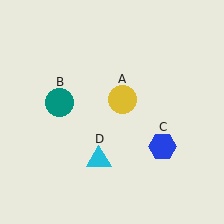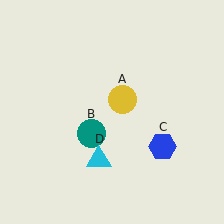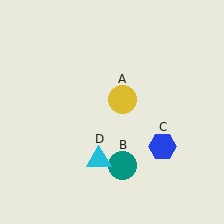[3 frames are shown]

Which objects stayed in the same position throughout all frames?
Yellow circle (object A) and blue hexagon (object C) and cyan triangle (object D) remained stationary.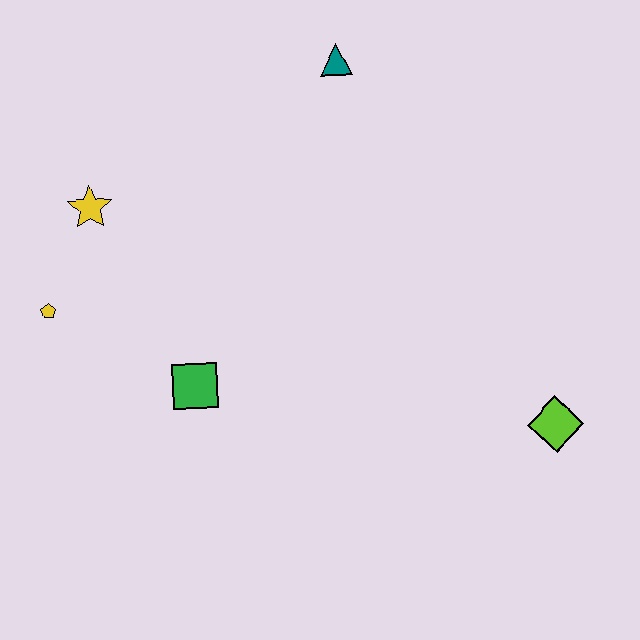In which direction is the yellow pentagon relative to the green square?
The yellow pentagon is to the left of the green square.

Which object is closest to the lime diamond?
The green square is closest to the lime diamond.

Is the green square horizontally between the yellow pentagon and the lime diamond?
Yes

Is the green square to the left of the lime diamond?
Yes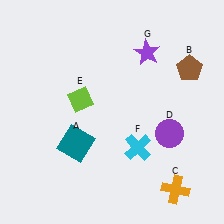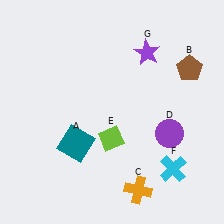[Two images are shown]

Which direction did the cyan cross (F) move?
The cyan cross (F) moved right.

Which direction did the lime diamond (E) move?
The lime diamond (E) moved down.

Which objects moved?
The objects that moved are: the orange cross (C), the lime diamond (E), the cyan cross (F).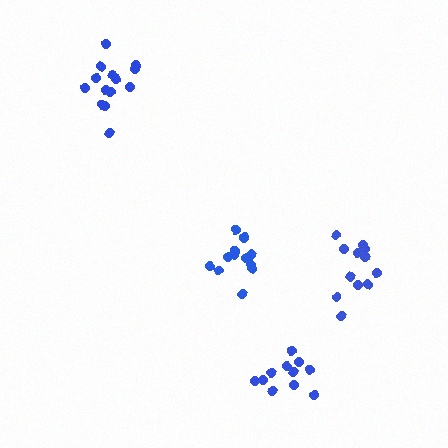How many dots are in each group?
Group 1: 13 dots, Group 2: 11 dots, Group 3: 14 dots, Group 4: 12 dots (50 total).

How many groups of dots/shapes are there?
There are 4 groups.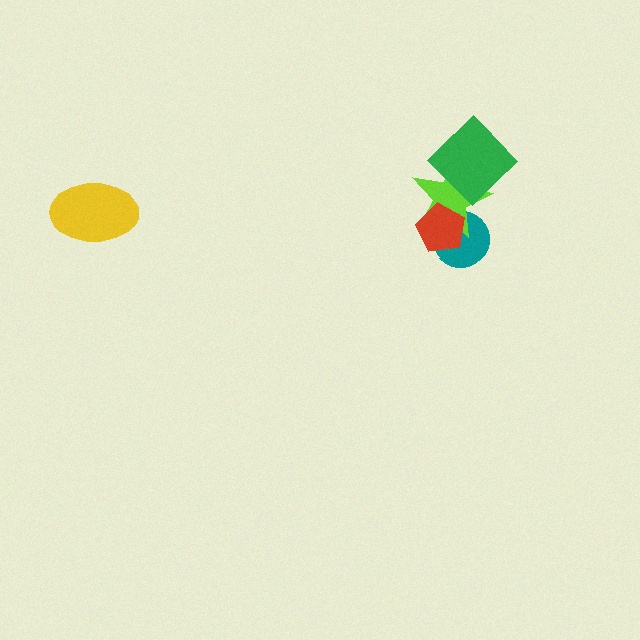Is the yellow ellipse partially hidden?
No, no other shape covers it.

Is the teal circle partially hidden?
Yes, it is partially covered by another shape.